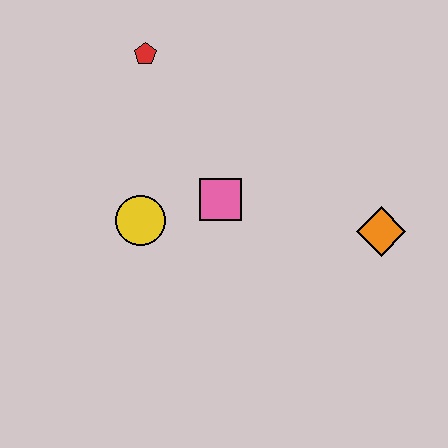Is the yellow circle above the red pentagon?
No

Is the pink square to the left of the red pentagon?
No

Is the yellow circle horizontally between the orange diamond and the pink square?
No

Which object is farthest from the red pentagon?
The orange diamond is farthest from the red pentagon.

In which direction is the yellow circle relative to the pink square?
The yellow circle is to the left of the pink square.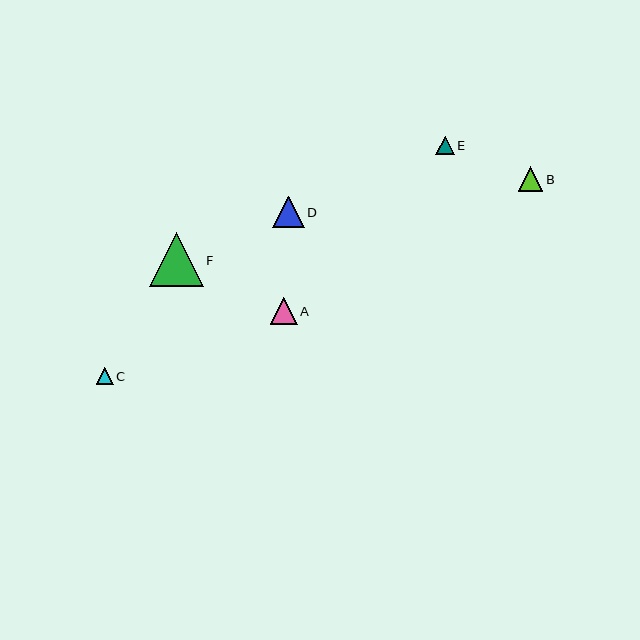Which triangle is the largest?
Triangle F is the largest with a size of approximately 54 pixels.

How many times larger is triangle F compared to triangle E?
Triangle F is approximately 2.9 times the size of triangle E.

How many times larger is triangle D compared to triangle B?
Triangle D is approximately 1.3 times the size of triangle B.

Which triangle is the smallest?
Triangle C is the smallest with a size of approximately 17 pixels.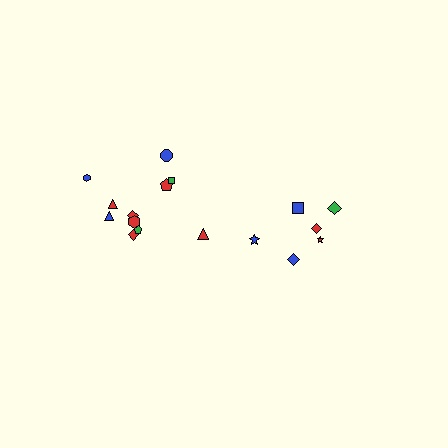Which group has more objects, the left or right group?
The left group.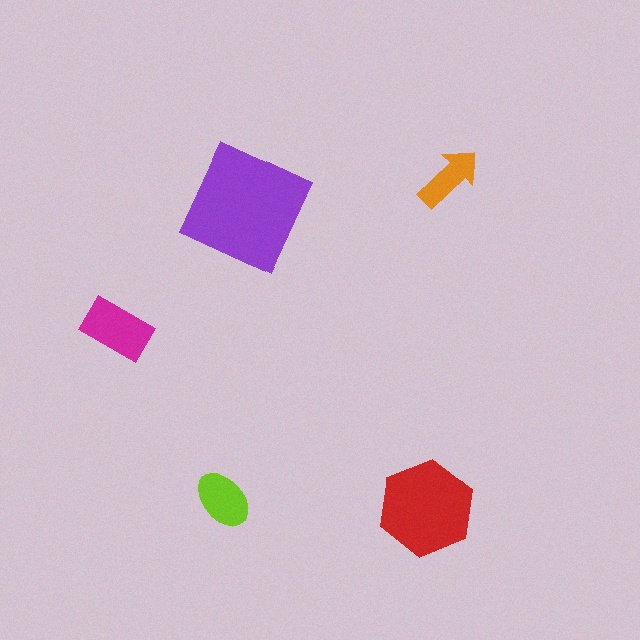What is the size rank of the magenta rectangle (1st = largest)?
3rd.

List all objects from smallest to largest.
The orange arrow, the lime ellipse, the magenta rectangle, the red hexagon, the purple square.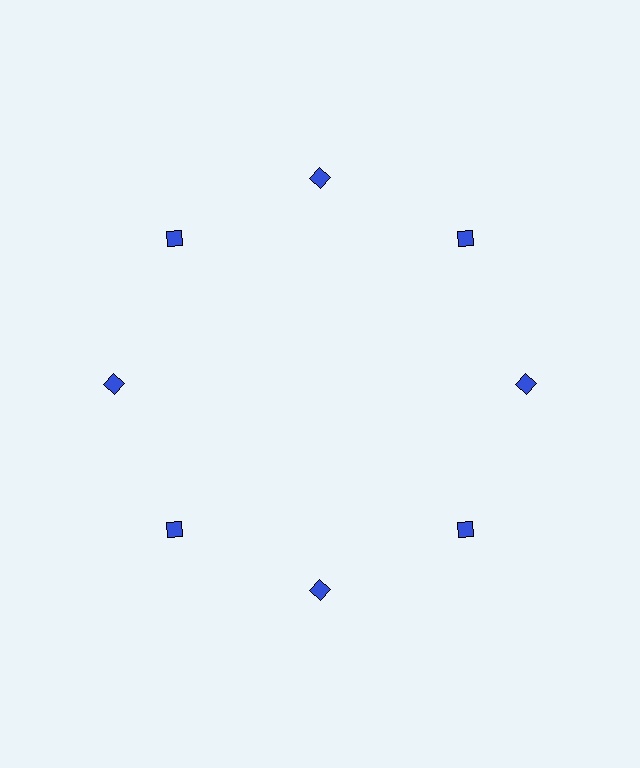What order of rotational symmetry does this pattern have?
This pattern has 8-fold rotational symmetry.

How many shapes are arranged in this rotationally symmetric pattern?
There are 8 shapes, arranged in 8 groups of 1.